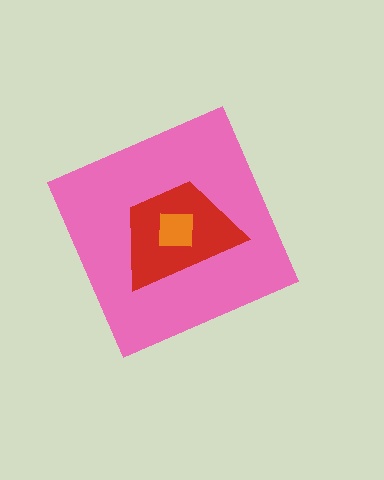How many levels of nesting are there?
3.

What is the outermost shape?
The pink diamond.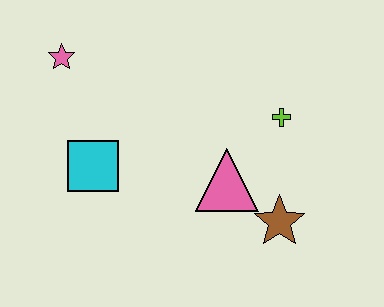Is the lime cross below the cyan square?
No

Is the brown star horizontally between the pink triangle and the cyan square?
No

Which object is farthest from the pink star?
The brown star is farthest from the pink star.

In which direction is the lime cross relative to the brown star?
The lime cross is above the brown star.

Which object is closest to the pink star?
The cyan square is closest to the pink star.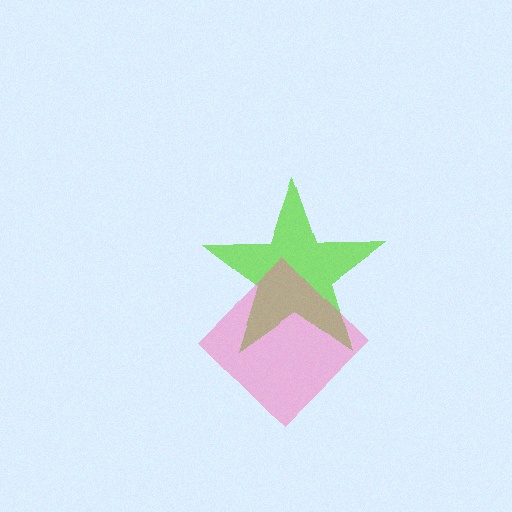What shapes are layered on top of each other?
The layered shapes are: a lime star, a pink diamond.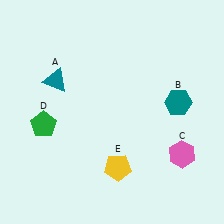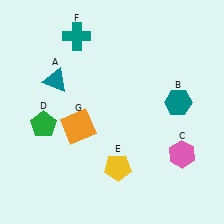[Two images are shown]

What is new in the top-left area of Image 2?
A teal cross (F) was added in the top-left area of Image 2.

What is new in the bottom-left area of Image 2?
An orange square (G) was added in the bottom-left area of Image 2.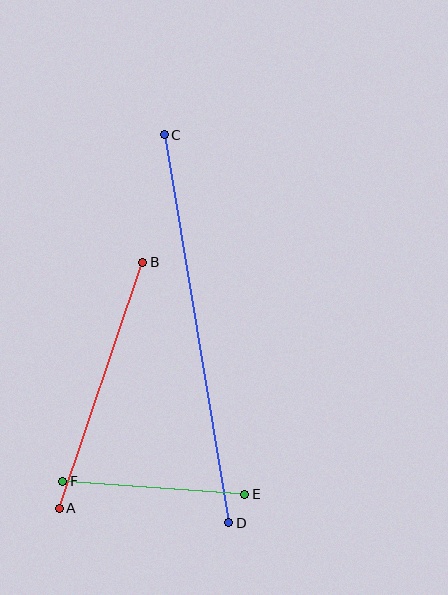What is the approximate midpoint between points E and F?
The midpoint is at approximately (154, 488) pixels.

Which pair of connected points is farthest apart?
Points C and D are farthest apart.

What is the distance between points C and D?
The distance is approximately 393 pixels.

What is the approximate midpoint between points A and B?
The midpoint is at approximately (101, 385) pixels.